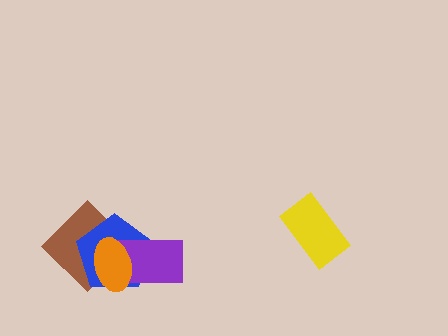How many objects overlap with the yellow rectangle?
0 objects overlap with the yellow rectangle.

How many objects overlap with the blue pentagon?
3 objects overlap with the blue pentagon.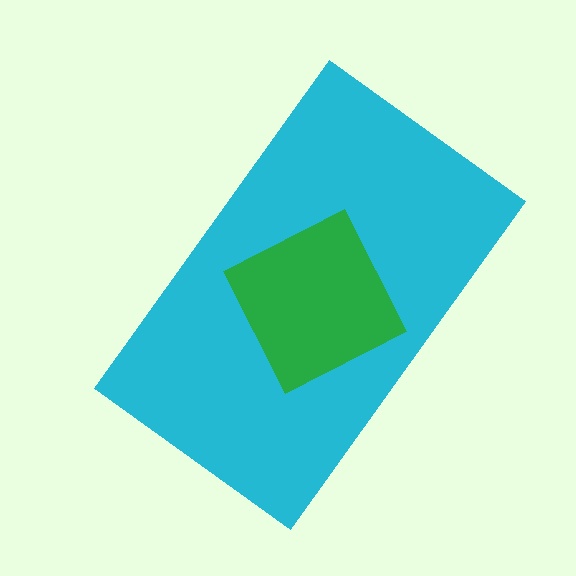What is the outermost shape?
The cyan rectangle.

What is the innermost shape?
The green diamond.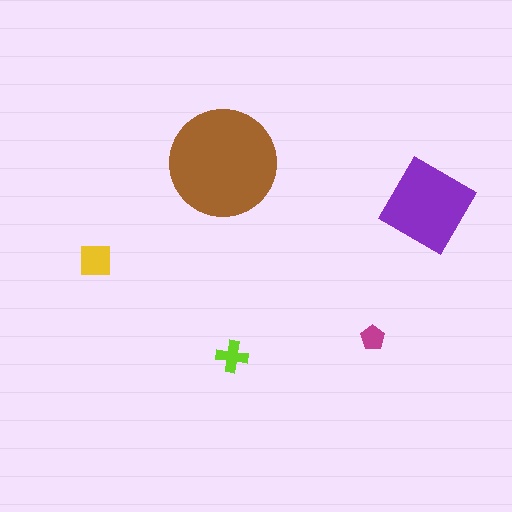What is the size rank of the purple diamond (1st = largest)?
2nd.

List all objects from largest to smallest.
The brown circle, the purple diamond, the yellow square, the lime cross, the magenta pentagon.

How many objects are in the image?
There are 5 objects in the image.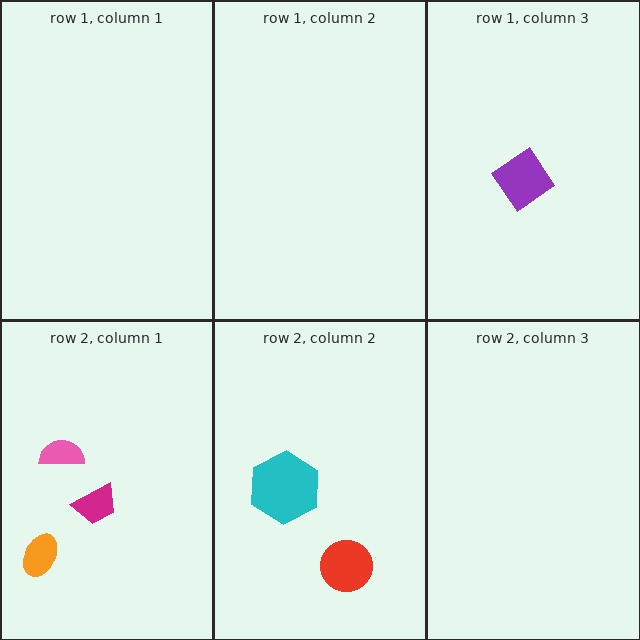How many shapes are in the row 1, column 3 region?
1.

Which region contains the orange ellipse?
The row 2, column 1 region.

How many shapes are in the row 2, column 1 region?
3.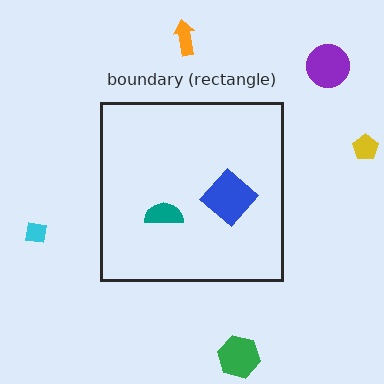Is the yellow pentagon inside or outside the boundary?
Outside.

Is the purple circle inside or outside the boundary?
Outside.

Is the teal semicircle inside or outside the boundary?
Inside.